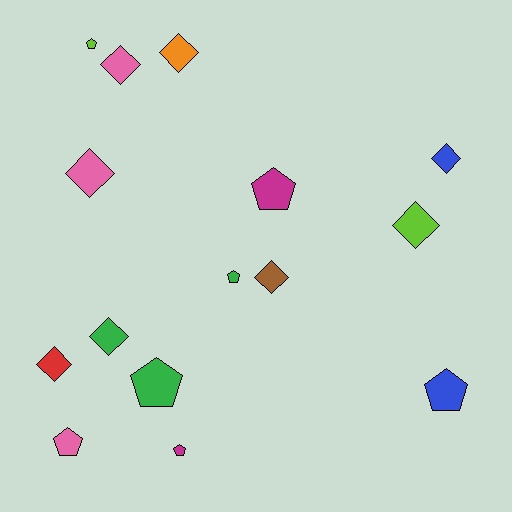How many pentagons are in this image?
There are 7 pentagons.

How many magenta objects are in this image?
There are 2 magenta objects.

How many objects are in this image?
There are 15 objects.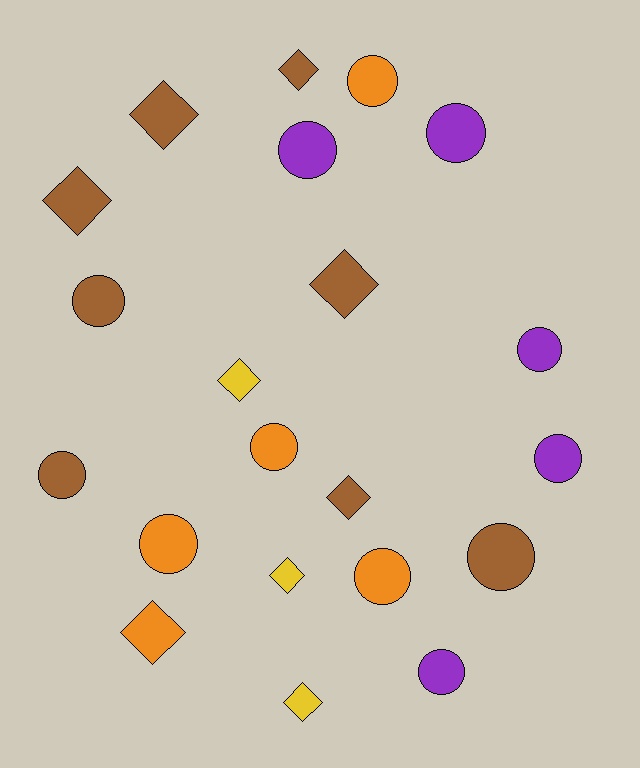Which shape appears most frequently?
Circle, with 12 objects.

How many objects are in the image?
There are 21 objects.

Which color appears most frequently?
Brown, with 8 objects.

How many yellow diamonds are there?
There are 3 yellow diamonds.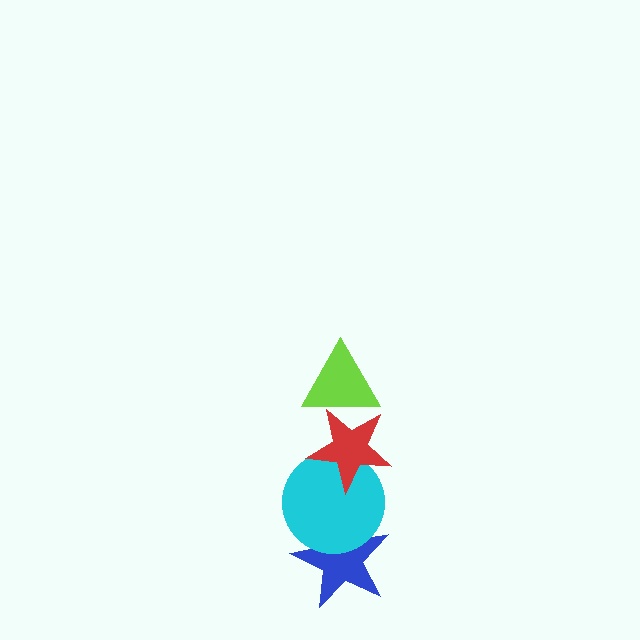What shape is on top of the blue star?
The cyan circle is on top of the blue star.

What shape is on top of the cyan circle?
The red star is on top of the cyan circle.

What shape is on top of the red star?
The lime triangle is on top of the red star.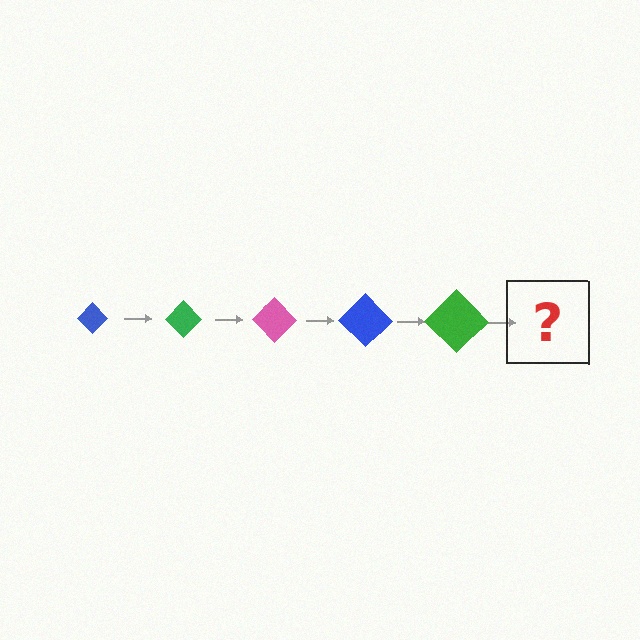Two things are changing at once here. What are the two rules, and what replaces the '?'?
The two rules are that the diamond grows larger each step and the color cycles through blue, green, and pink. The '?' should be a pink diamond, larger than the previous one.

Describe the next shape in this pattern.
It should be a pink diamond, larger than the previous one.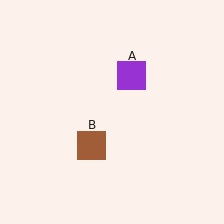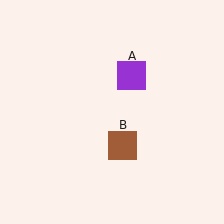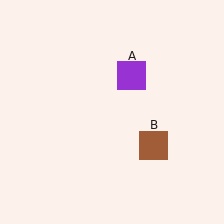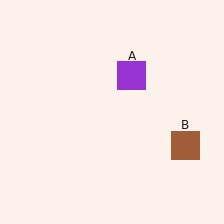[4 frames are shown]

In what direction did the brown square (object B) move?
The brown square (object B) moved right.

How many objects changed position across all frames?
1 object changed position: brown square (object B).